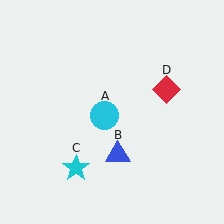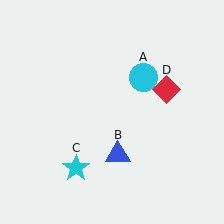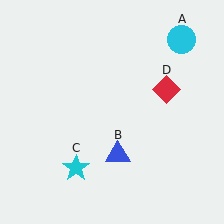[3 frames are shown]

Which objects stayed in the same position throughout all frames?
Blue triangle (object B) and cyan star (object C) and red diamond (object D) remained stationary.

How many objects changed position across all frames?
1 object changed position: cyan circle (object A).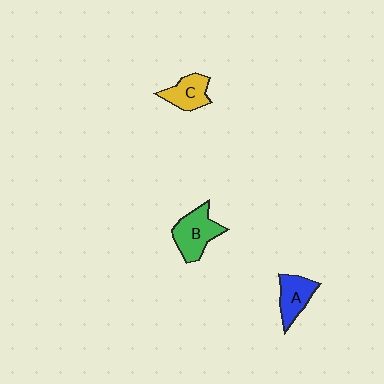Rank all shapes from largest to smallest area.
From largest to smallest: B (green), A (blue), C (yellow).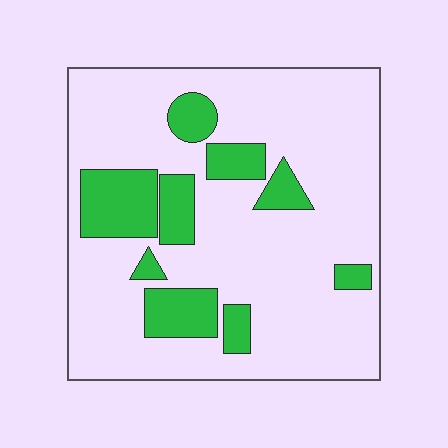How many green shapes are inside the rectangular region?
9.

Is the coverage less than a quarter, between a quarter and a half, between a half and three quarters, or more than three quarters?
Less than a quarter.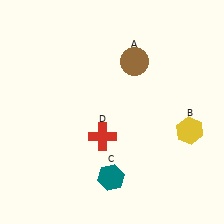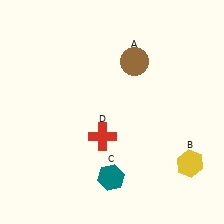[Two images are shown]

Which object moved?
The yellow hexagon (B) moved down.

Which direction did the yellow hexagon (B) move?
The yellow hexagon (B) moved down.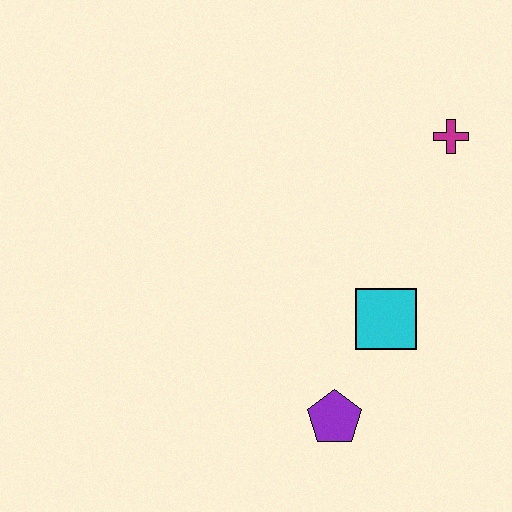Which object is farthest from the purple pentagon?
The magenta cross is farthest from the purple pentagon.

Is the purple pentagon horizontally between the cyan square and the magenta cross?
No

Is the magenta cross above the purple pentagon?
Yes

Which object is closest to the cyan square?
The purple pentagon is closest to the cyan square.